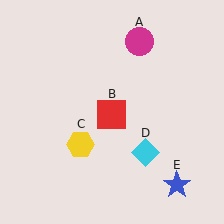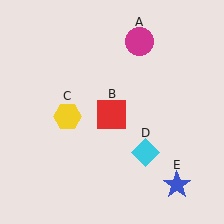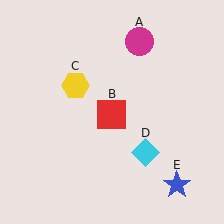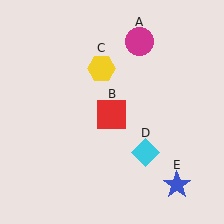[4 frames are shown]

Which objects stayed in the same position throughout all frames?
Magenta circle (object A) and red square (object B) and cyan diamond (object D) and blue star (object E) remained stationary.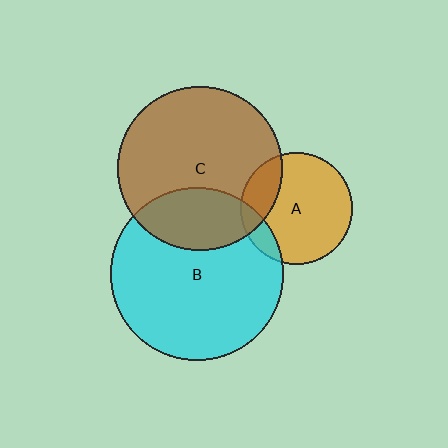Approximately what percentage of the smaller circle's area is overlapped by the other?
Approximately 10%.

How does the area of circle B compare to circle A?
Approximately 2.4 times.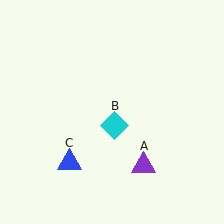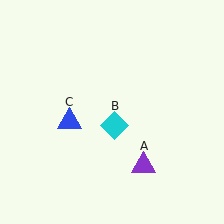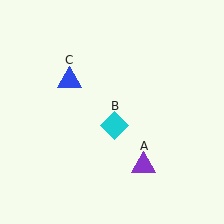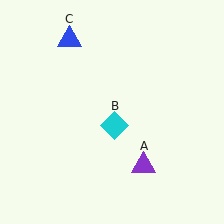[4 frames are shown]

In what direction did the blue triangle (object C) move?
The blue triangle (object C) moved up.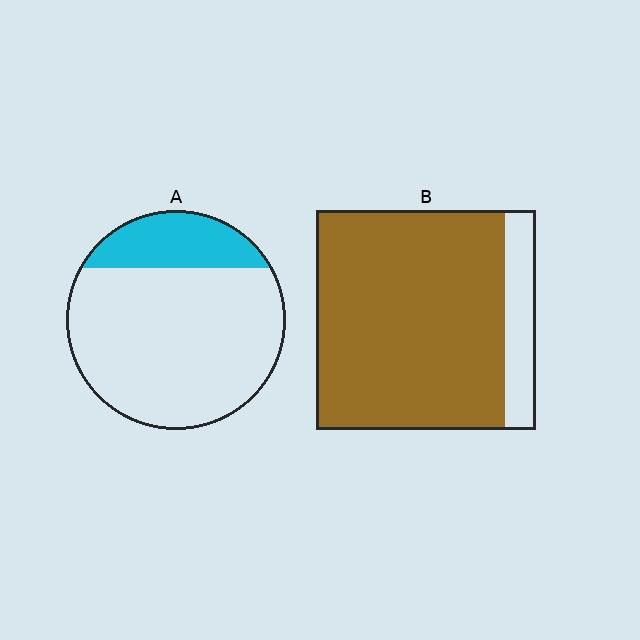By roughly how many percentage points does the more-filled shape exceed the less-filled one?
By roughly 65 percentage points (B over A).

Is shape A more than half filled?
No.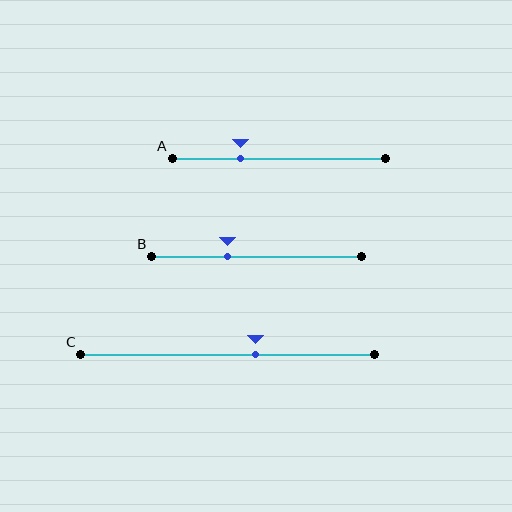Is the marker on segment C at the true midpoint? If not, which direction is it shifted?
No, the marker on segment C is shifted to the right by about 10% of the segment length.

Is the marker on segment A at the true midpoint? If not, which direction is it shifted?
No, the marker on segment A is shifted to the left by about 18% of the segment length.